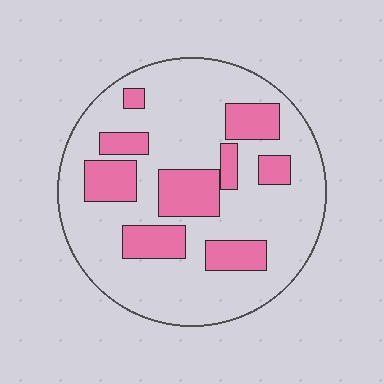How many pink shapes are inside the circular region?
9.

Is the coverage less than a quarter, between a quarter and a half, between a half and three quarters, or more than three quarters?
Between a quarter and a half.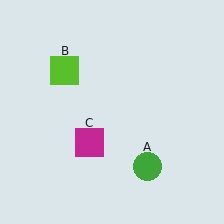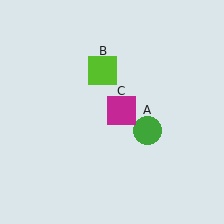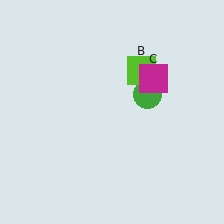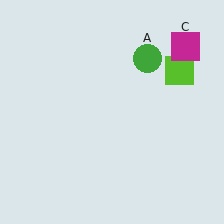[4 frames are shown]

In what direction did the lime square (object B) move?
The lime square (object B) moved right.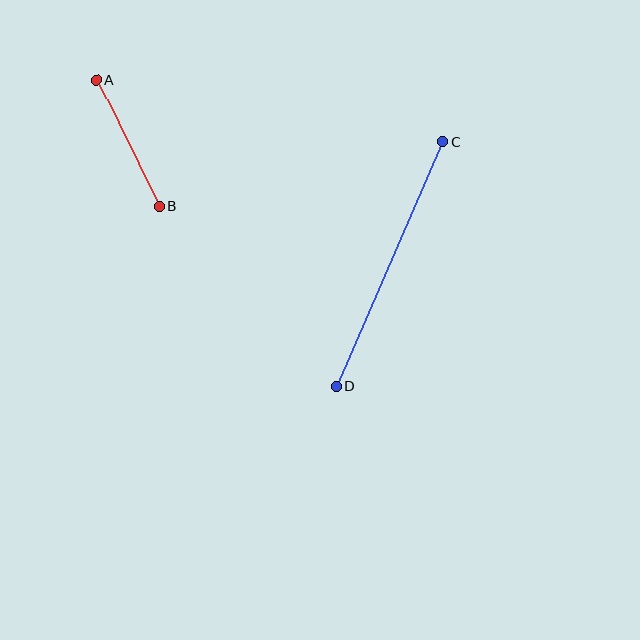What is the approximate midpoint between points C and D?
The midpoint is at approximately (389, 264) pixels.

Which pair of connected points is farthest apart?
Points C and D are farthest apart.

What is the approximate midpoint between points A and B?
The midpoint is at approximately (128, 143) pixels.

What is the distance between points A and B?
The distance is approximately 141 pixels.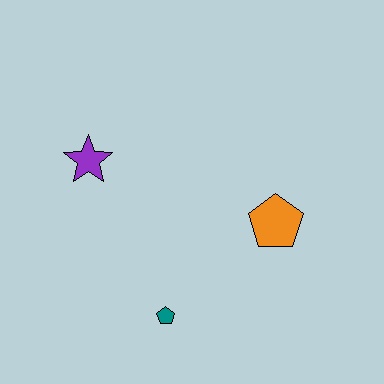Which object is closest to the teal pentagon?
The orange pentagon is closest to the teal pentagon.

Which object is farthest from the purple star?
The orange pentagon is farthest from the purple star.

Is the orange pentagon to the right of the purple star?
Yes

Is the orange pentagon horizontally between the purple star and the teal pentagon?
No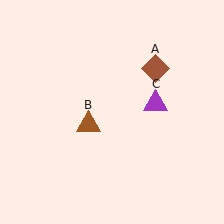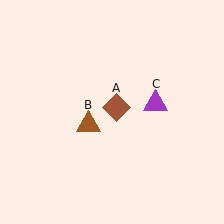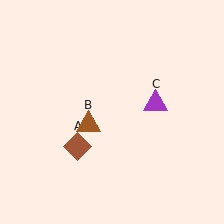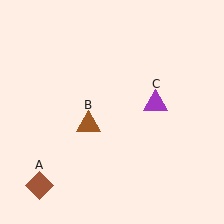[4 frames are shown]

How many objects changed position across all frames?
1 object changed position: brown diamond (object A).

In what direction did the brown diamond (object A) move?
The brown diamond (object A) moved down and to the left.